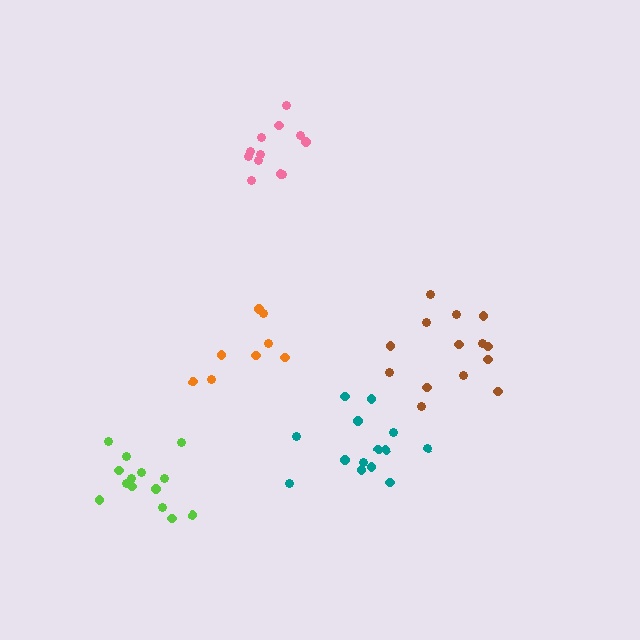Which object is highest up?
The pink cluster is topmost.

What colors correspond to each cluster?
The clusters are colored: brown, orange, teal, pink, lime.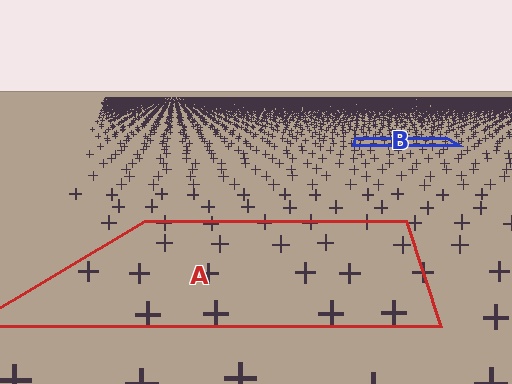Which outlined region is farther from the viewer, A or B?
Region B is farther from the viewer — the texture elements inside it appear smaller and more densely packed.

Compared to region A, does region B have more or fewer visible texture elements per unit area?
Region B has more texture elements per unit area — they are packed more densely because it is farther away.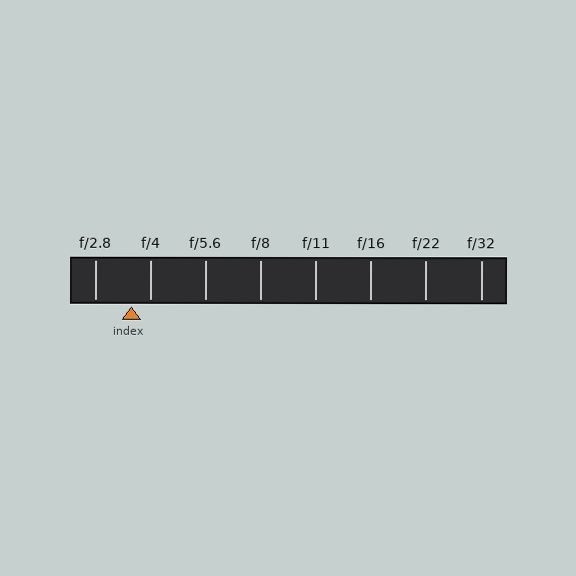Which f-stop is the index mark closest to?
The index mark is closest to f/4.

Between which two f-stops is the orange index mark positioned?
The index mark is between f/2.8 and f/4.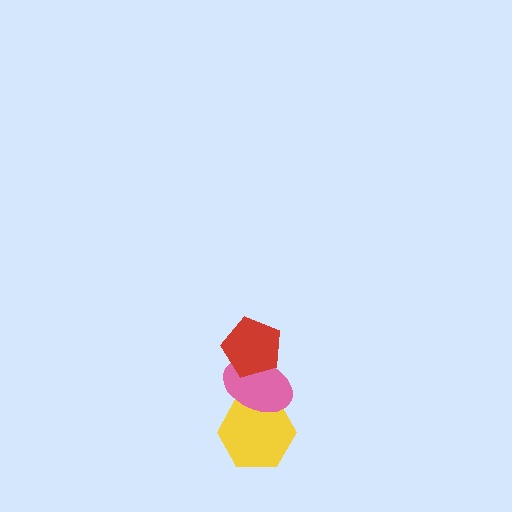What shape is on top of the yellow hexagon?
The pink ellipse is on top of the yellow hexagon.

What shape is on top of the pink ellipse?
The red pentagon is on top of the pink ellipse.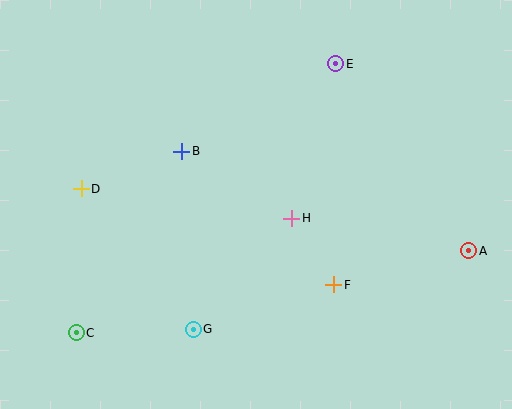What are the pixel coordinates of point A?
Point A is at (469, 251).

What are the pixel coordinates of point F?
Point F is at (334, 285).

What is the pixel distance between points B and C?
The distance between B and C is 210 pixels.